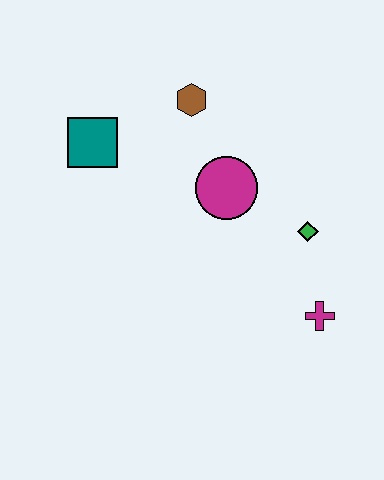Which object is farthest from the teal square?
The magenta cross is farthest from the teal square.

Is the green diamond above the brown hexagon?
No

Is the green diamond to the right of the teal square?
Yes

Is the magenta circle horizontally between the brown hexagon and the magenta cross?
Yes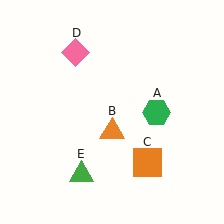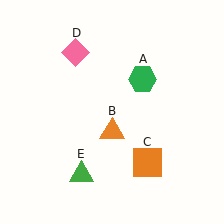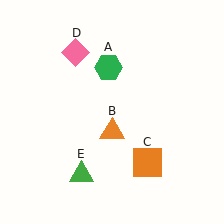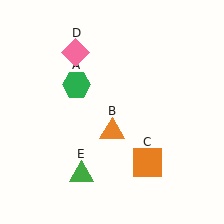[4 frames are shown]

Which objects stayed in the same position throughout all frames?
Orange triangle (object B) and orange square (object C) and pink diamond (object D) and green triangle (object E) remained stationary.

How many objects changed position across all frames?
1 object changed position: green hexagon (object A).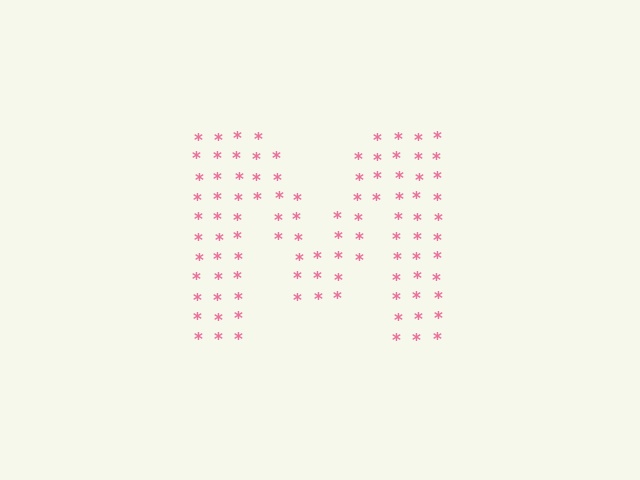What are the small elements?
The small elements are asterisks.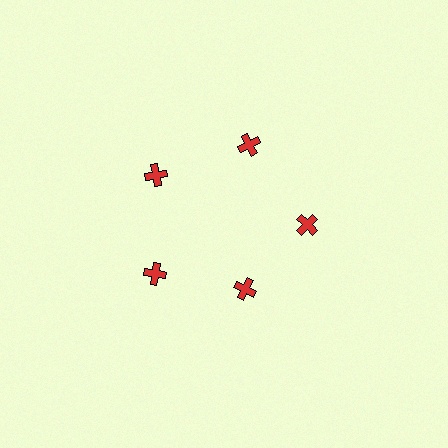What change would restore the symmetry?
The symmetry would be restored by moving it outward, back onto the ring so that all 5 crosses sit at equal angles and equal distance from the center.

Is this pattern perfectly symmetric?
No. The 5 red crosses are arranged in a ring, but one element near the 5 o'clock position is pulled inward toward the center, breaking the 5-fold rotational symmetry.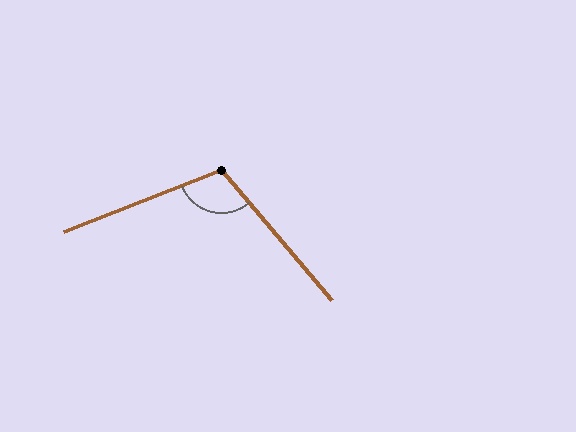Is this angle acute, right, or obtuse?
It is obtuse.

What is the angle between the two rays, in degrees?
Approximately 109 degrees.